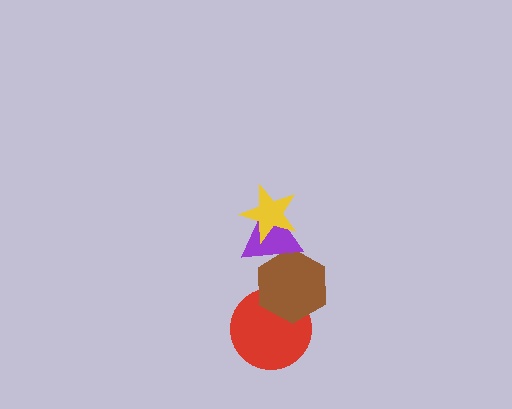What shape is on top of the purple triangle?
The yellow star is on top of the purple triangle.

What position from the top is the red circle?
The red circle is 4th from the top.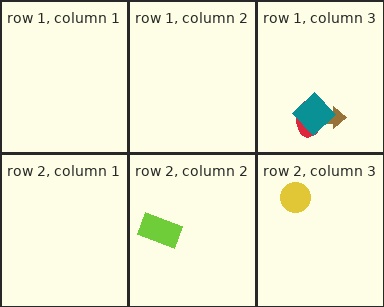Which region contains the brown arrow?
The row 1, column 3 region.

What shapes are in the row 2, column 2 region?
The lime rectangle.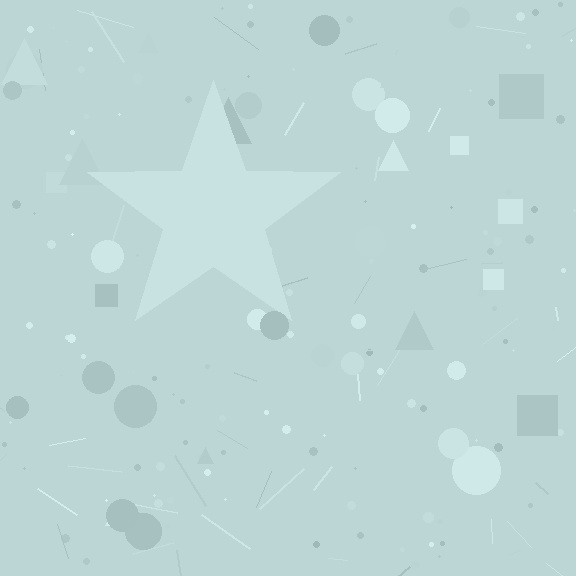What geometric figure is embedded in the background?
A star is embedded in the background.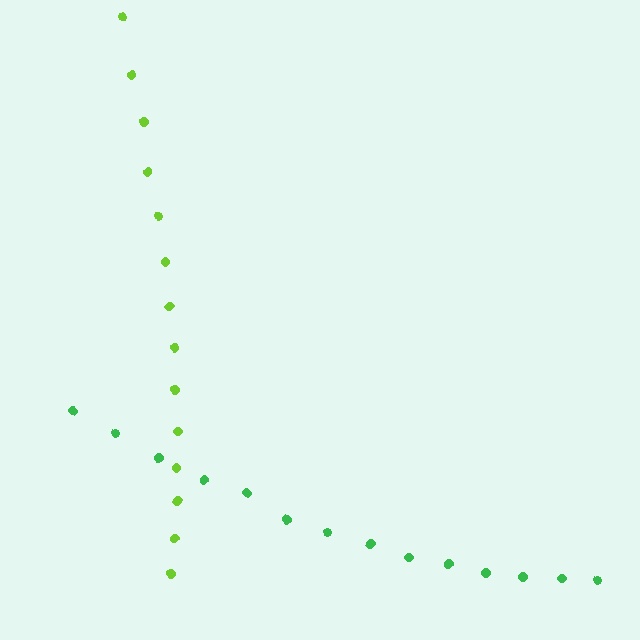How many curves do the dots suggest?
There are 2 distinct paths.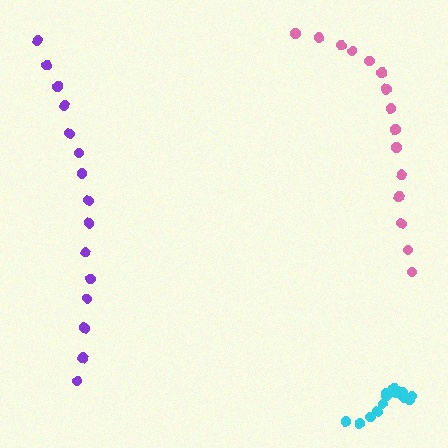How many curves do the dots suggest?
There are 3 distinct paths.